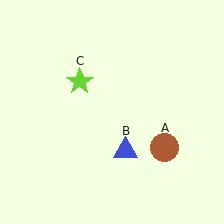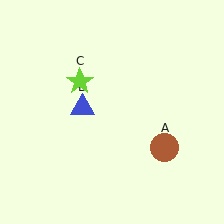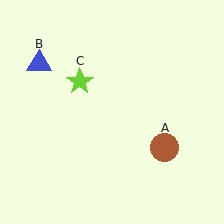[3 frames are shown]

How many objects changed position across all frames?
1 object changed position: blue triangle (object B).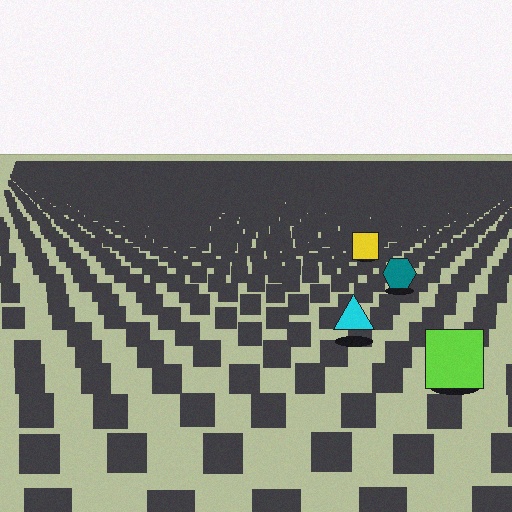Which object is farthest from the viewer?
The yellow square is farthest from the viewer. It appears smaller and the ground texture around it is denser.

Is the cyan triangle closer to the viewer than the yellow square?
Yes. The cyan triangle is closer — you can tell from the texture gradient: the ground texture is coarser near it.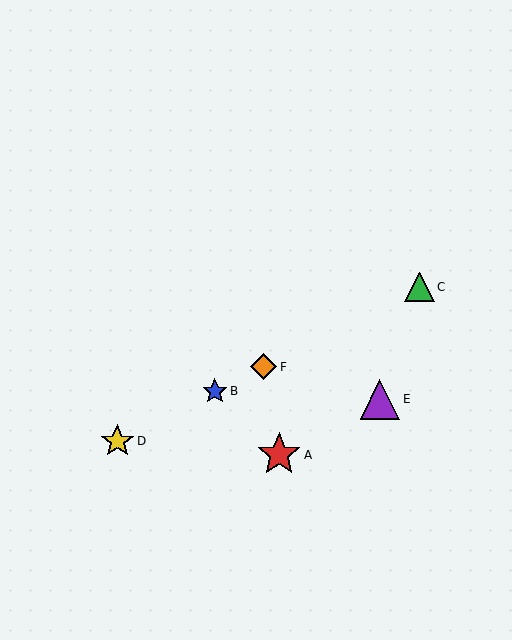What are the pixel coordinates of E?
Object E is at (380, 399).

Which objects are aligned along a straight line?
Objects B, C, D, F are aligned along a straight line.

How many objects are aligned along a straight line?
4 objects (B, C, D, F) are aligned along a straight line.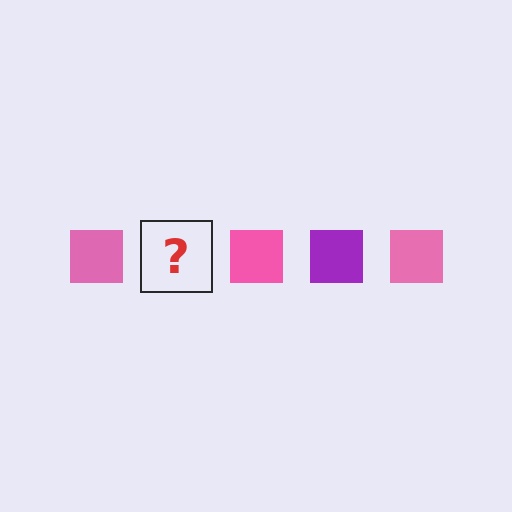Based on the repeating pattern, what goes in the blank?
The blank should be a purple square.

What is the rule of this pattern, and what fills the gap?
The rule is that the pattern cycles through pink, purple squares. The gap should be filled with a purple square.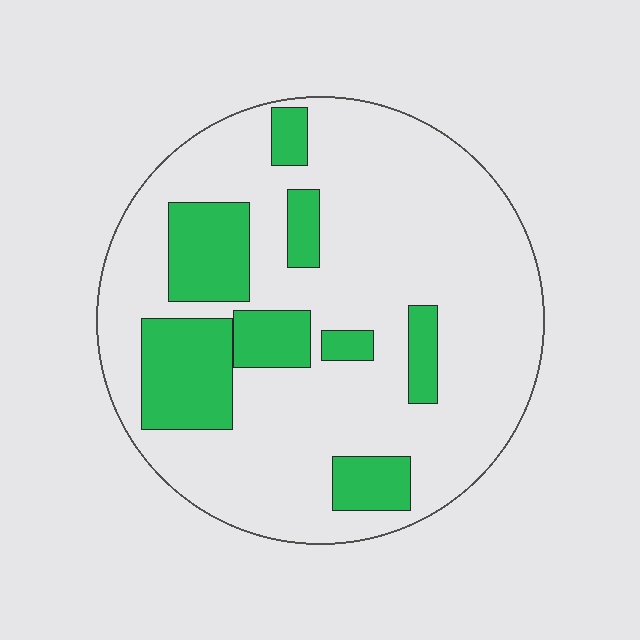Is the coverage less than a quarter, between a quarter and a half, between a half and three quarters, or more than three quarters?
Less than a quarter.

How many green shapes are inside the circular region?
8.